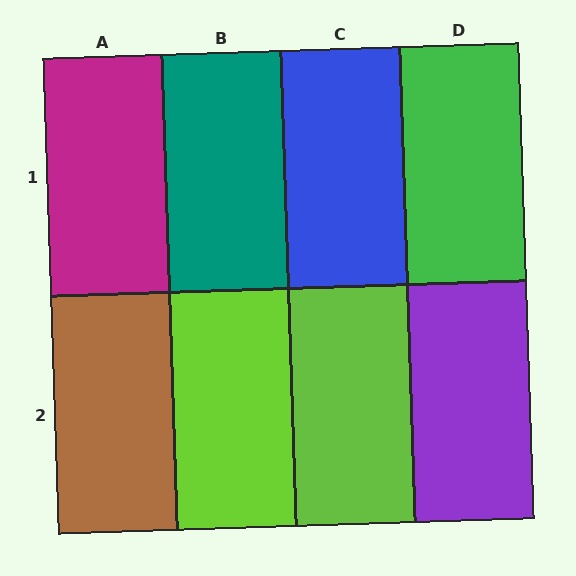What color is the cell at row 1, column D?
Green.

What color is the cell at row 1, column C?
Blue.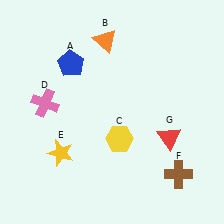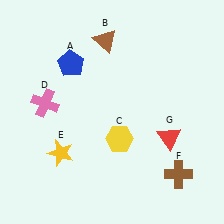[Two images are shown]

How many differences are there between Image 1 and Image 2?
There is 1 difference between the two images.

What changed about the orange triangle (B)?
In Image 1, B is orange. In Image 2, it changed to brown.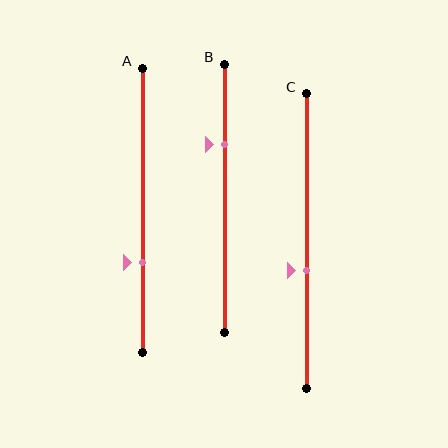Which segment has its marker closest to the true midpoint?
Segment C has its marker closest to the true midpoint.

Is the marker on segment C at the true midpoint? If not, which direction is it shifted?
No, the marker on segment C is shifted downward by about 10% of the segment length.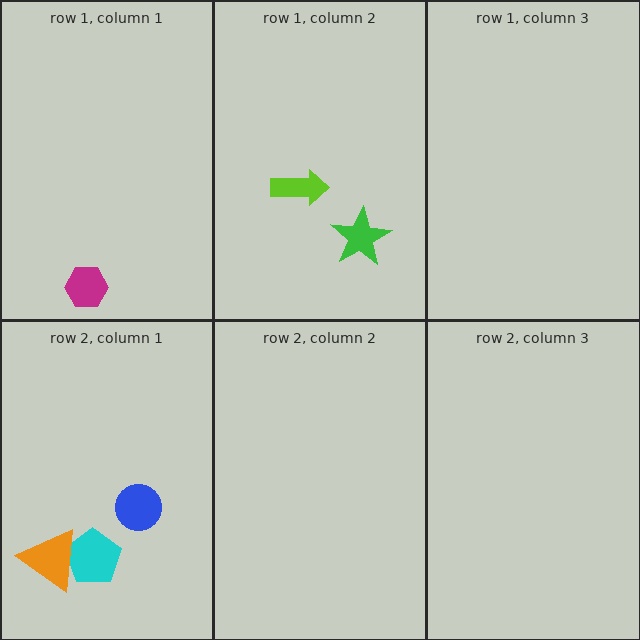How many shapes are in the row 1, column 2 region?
2.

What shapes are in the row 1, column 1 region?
The magenta hexagon.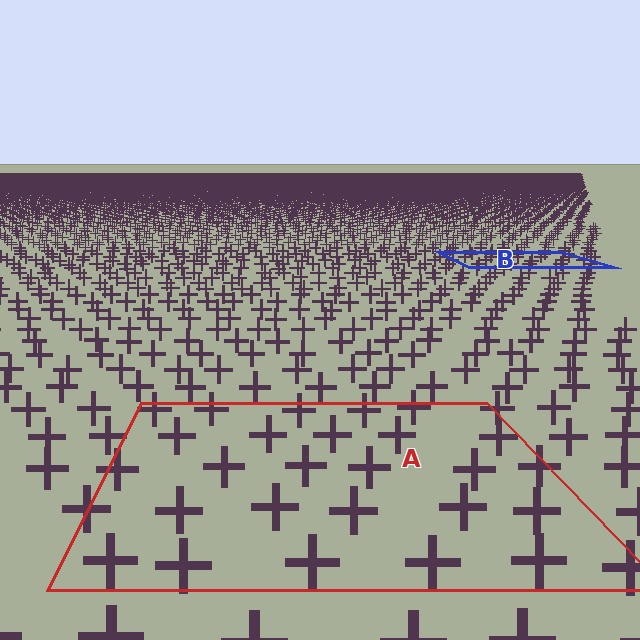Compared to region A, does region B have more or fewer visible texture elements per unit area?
Region B has more texture elements per unit area — they are packed more densely because it is farther away.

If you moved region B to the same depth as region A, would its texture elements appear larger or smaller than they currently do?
They would appear larger. At a closer depth, the same texture elements are projected at a bigger on-screen size.